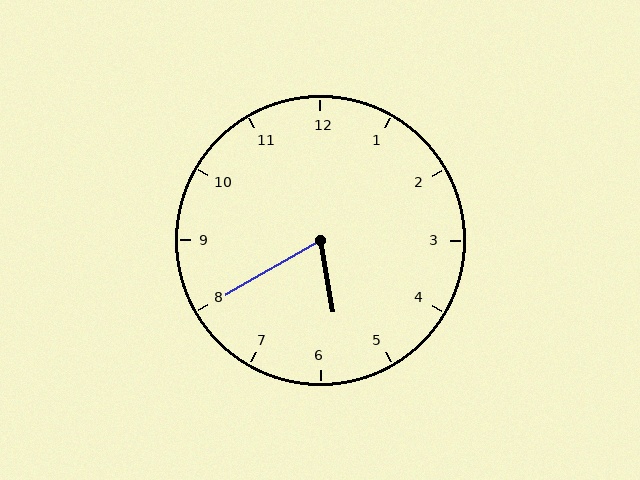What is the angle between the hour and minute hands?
Approximately 70 degrees.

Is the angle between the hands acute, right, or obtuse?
It is acute.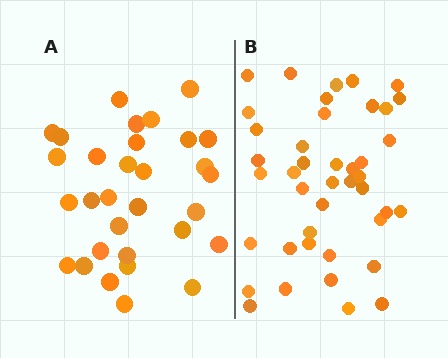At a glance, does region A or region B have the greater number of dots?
Region B (the right region) has more dots.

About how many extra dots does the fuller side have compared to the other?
Region B has roughly 12 or so more dots than region A.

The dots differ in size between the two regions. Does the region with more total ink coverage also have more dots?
No. Region A has more total ink coverage because its dots are larger, but region B actually contains more individual dots. Total area can be misleading — the number of items is what matters here.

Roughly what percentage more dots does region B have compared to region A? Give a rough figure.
About 35% more.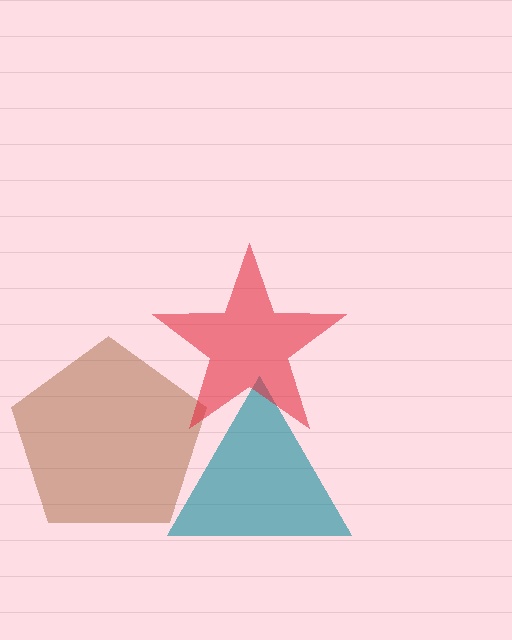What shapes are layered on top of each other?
The layered shapes are: a teal triangle, a brown pentagon, a red star.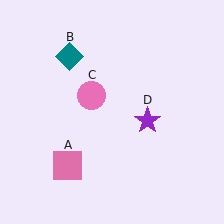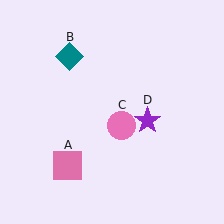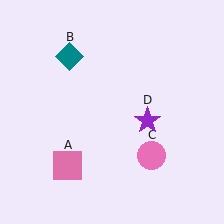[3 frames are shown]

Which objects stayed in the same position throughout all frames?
Pink square (object A) and teal diamond (object B) and purple star (object D) remained stationary.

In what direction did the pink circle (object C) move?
The pink circle (object C) moved down and to the right.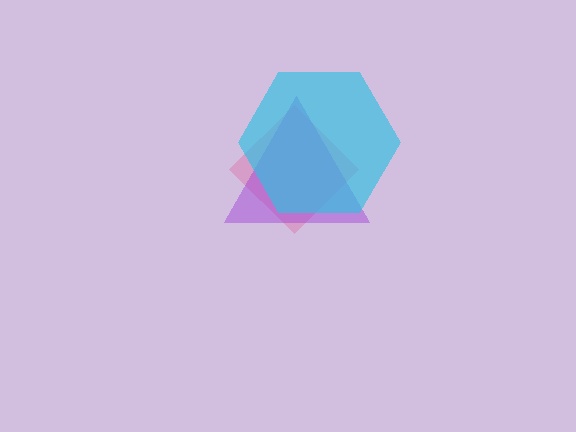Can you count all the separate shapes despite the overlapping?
Yes, there are 3 separate shapes.